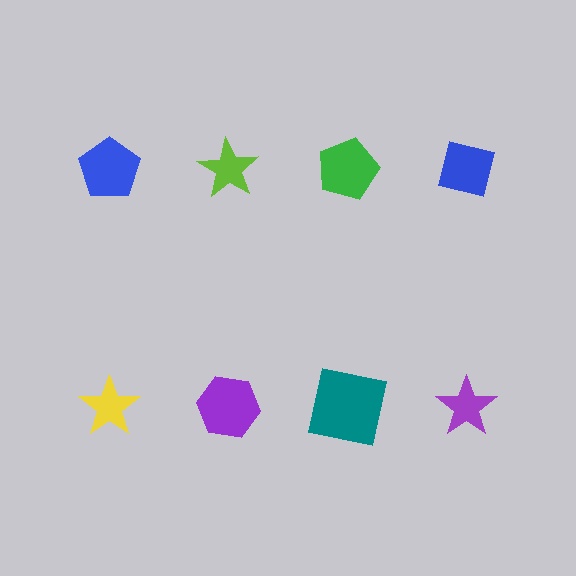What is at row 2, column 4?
A purple star.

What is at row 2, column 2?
A purple hexagon.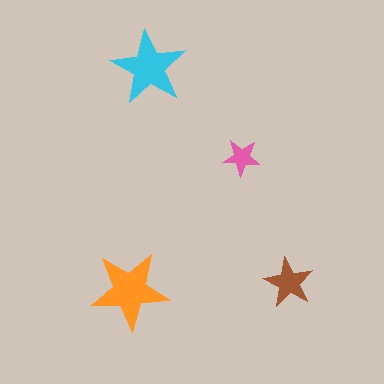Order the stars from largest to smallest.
the orange one, the cyan one, the brown one, the pink one.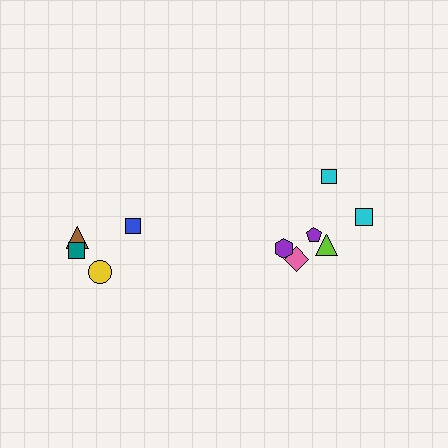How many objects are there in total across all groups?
There are 10 objects.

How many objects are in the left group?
There are 4 objects.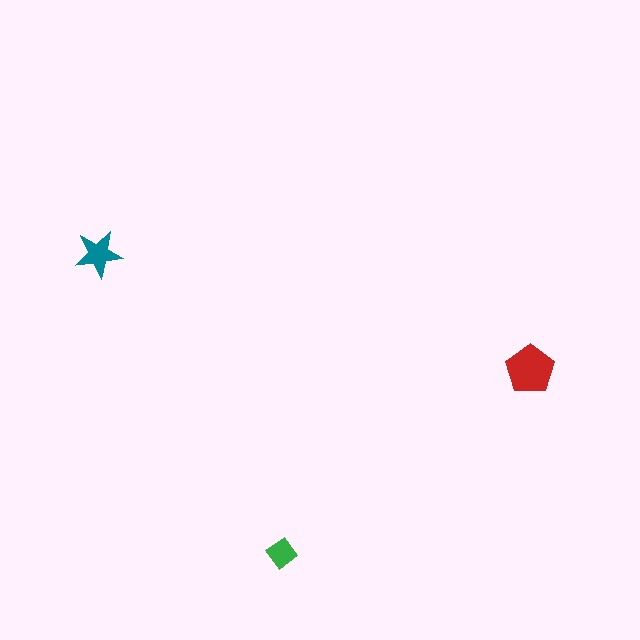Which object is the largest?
The red pentagon.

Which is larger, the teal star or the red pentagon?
The red pentagon.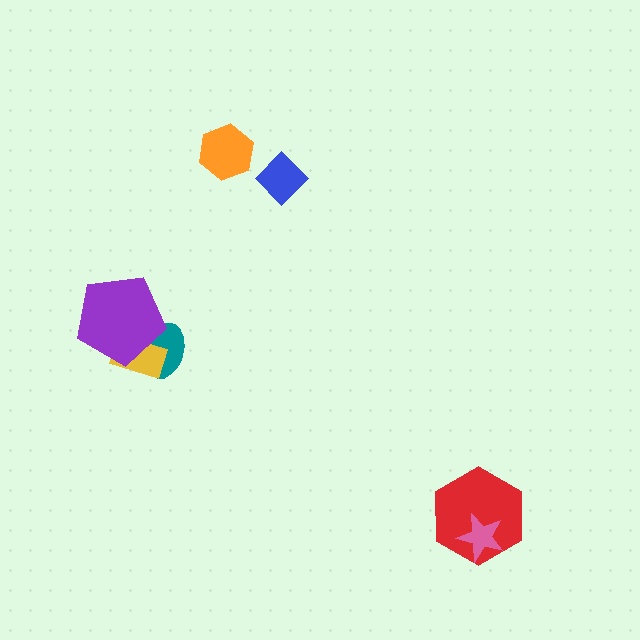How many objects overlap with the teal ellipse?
2 objects overlap with the teal ellipse.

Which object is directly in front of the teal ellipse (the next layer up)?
The yellow rectangle is directly in front of the teal ellipse.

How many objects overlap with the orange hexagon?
0 objects overlap with the orange hexagon.